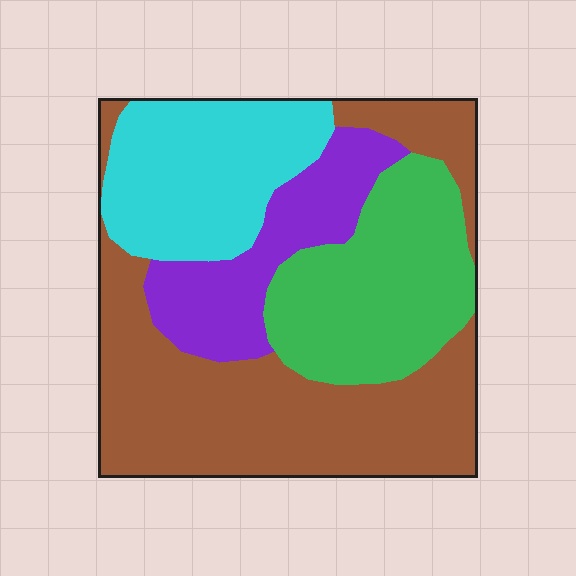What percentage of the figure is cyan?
Cyan covers roughly 20% of the figure.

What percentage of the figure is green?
Green takes up less than a quarter of the figure.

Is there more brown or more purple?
Brown.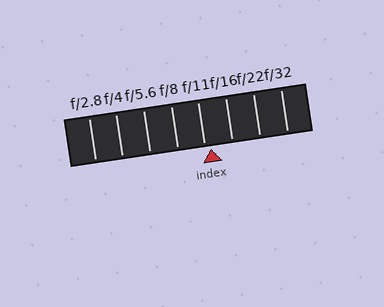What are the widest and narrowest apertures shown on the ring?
The widest aperture shown is f/2.8 and the narrowest is f/32.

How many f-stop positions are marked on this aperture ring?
There are 8 f-stop positions marked.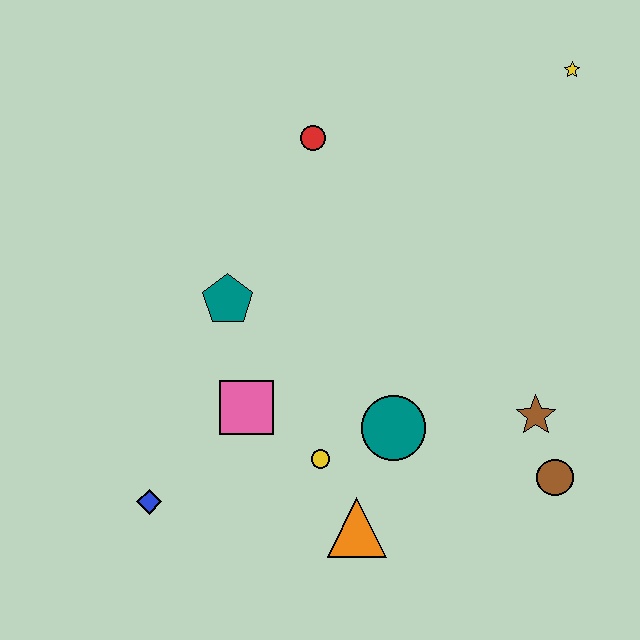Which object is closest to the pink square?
The yellow circle is closest to the pink square.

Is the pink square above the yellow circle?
Yes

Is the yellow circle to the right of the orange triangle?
No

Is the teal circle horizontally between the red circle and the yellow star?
Yes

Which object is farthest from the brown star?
The blue diamond is farthest from the brown star.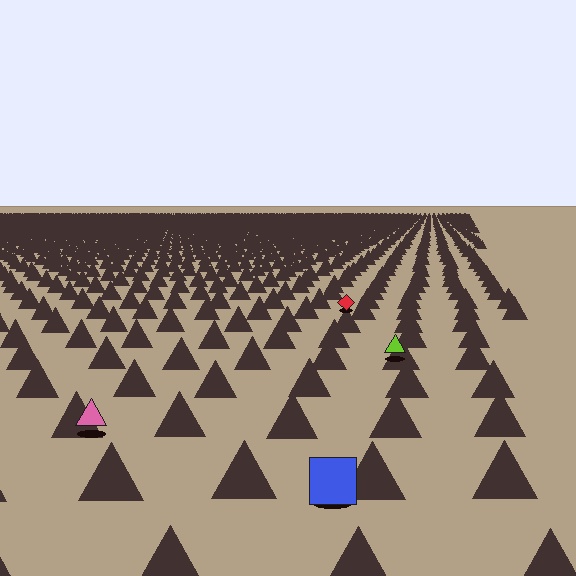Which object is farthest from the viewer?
The red diamond is farthest from the viewer. It appears smaller and the ground texture around it is denser.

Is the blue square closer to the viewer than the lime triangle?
Yes. The blue square is closer — you can tell from the texture gradient: the ground texture is coarser near it.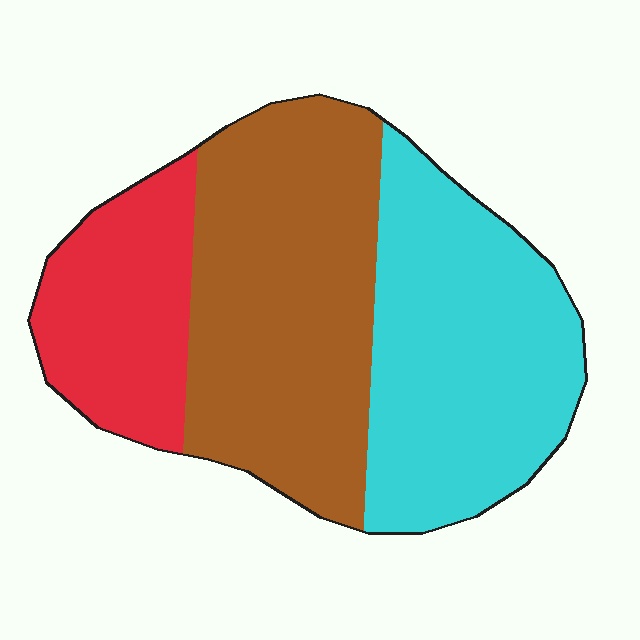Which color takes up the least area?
Red, at roughly 20%.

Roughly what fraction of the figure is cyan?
Cyan takes up about three eighths (3/8) of the figure.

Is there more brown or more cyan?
Brown.